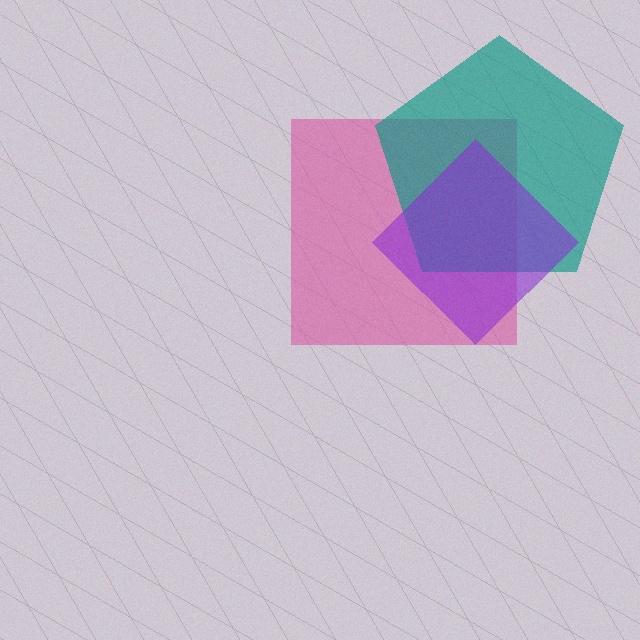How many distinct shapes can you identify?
There are 3 distinct shapes: a pink square, a teal pentagon, a purple diamond.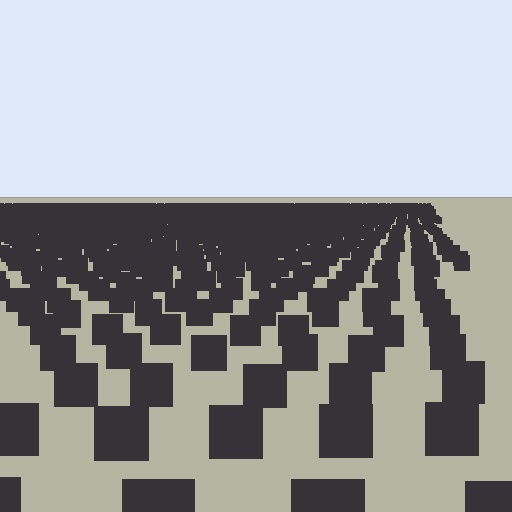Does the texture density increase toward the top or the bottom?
Density increases toward the top.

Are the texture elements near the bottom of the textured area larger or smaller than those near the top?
Larger. Near the bottom, elements are closer to the viewer and appear at a bigger on-screen size.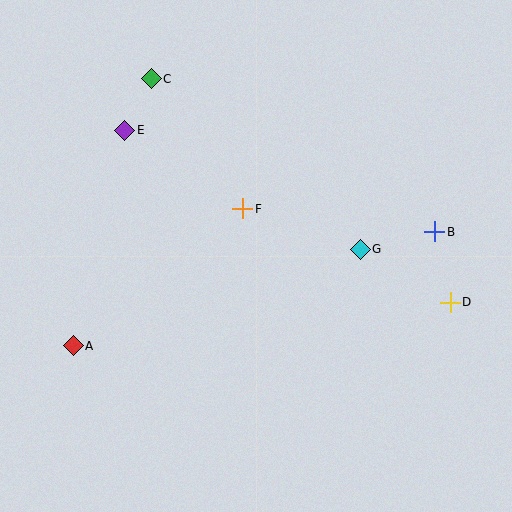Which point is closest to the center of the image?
Point F at (243, 209) is closest to the center.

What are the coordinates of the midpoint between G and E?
The midpoint between G and E is at (242, 190).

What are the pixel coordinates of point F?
Point F is at (243, 209).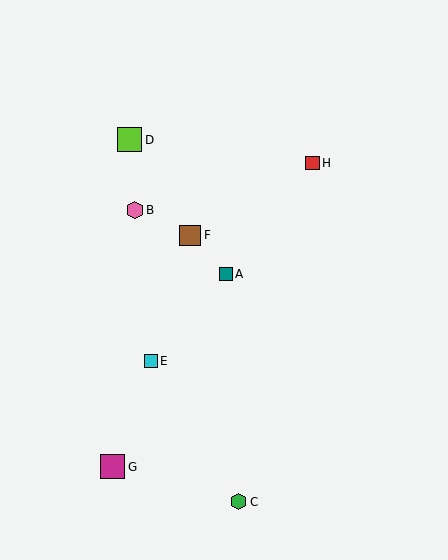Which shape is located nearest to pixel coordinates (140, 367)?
The cyan square (labeled E) at (151, 361) is nearest to that location.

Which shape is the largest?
The magenta square (labeled G) is the largest.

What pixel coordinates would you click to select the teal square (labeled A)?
Click at (226, 274) to select the teal square A.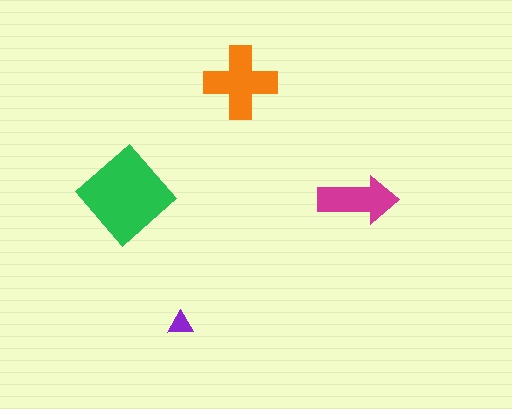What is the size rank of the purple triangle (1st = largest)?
4th.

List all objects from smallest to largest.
The purple triangle, the magenta arrow, the orange cross, the green diamond.